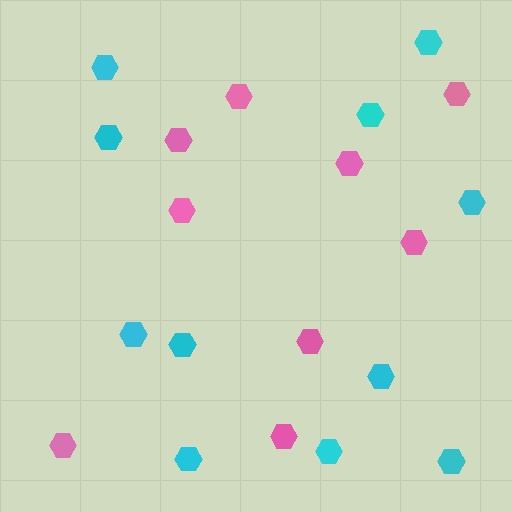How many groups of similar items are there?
There are 2 groups: one group of cyan hexagons (11) and one group of pink hexagons (9).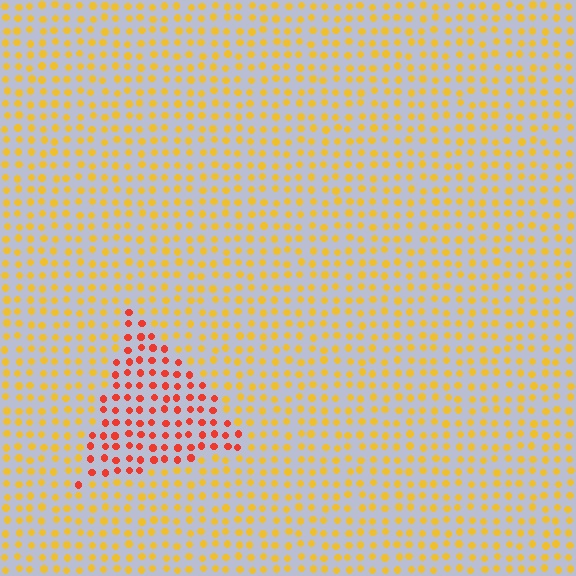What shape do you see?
I see a triangle.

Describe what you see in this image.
The image is filled with small yellow elements in a uniform arrangement. A triangle-shaped region is visible where the elements are tinted to a slightly different hue, forming a subtle color boundary.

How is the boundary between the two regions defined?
The boundary is defined purely by a slight shift in hue (about 42 degrees). Spacing, size, and orientation are identical on both sides.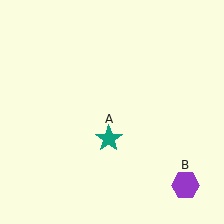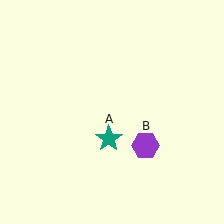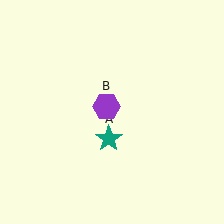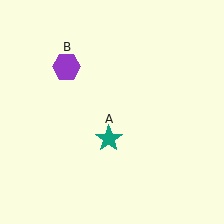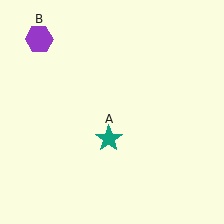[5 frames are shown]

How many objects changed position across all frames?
1 object changed position: purple hexagon (object B).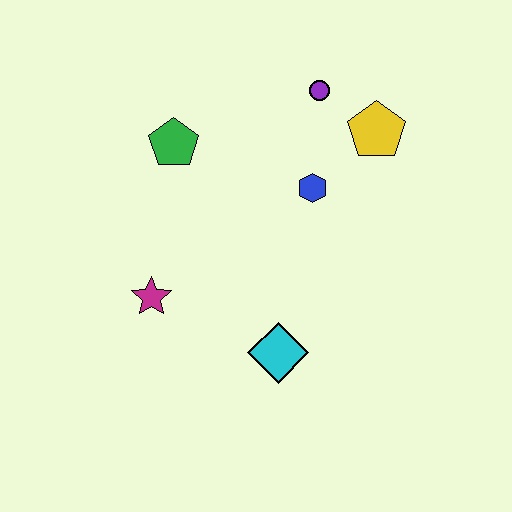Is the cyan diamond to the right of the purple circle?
No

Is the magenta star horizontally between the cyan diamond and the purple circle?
No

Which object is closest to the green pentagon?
The blue hexagon is closest to the green pentagon.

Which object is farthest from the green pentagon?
The cyan diamond is farthest from the green pentagon.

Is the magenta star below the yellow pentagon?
Yes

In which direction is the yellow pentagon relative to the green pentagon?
The yellow pentagon is to the right of the green pentagon.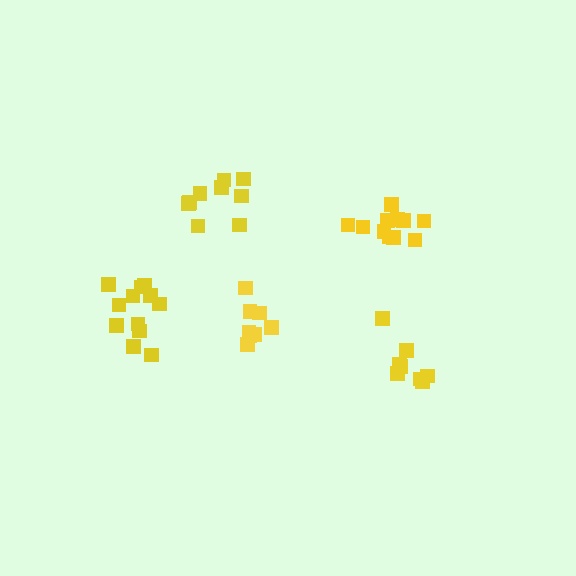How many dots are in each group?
Group 1: 8 dots, Group 2: 8 dots, Group 3: 12 dots, Group 4: 11 dots, Group 5: 9 dots (48 total).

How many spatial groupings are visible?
There are 5 spatial groupings.